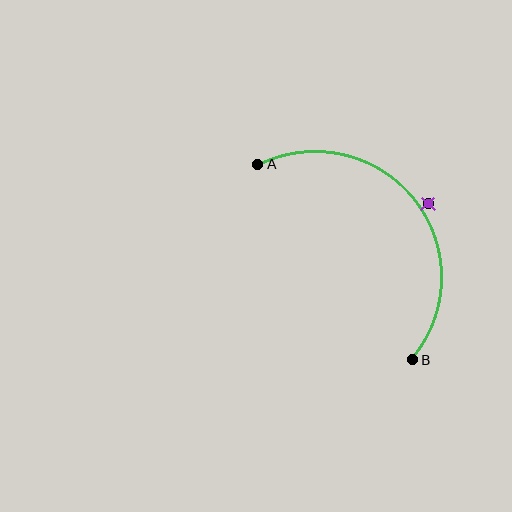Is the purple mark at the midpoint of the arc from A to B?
No — the purple mark does not lie on the arc at all. It sits slightly outside the curve.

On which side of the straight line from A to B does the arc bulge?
The arc bulges above and to the right of the straight line connecting A and B.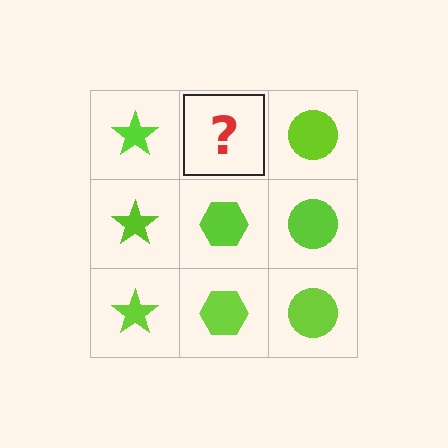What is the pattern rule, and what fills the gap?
The rule is that each column has a consistent shape. The gap should be filled with a lime hexagon.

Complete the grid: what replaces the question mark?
The question mark should be replaced with a lime hexagon.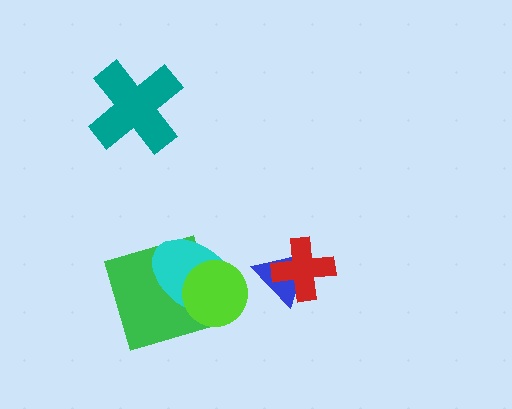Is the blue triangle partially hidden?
Yes, it is partially covered by another shape.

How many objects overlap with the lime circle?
2 objects overlap with the lime circle.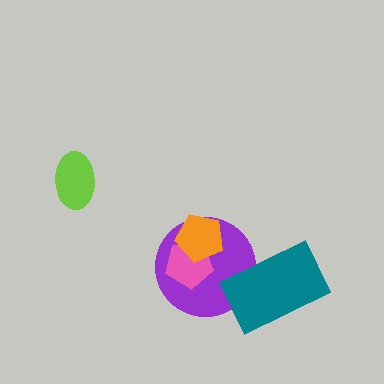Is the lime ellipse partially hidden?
No, no other shape covers it.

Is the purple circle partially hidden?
Yes, it is partially covered by another shape.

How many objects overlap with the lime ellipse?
0 objects overlap with the lime ellipse.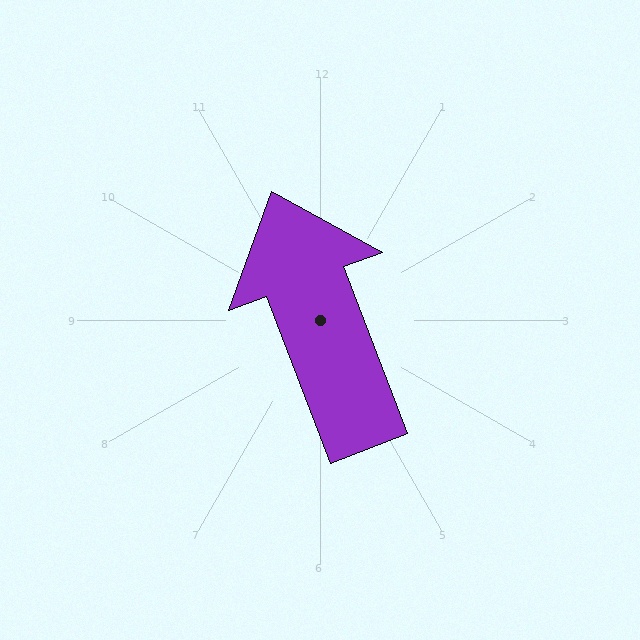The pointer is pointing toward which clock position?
Roughly 11 o'clock.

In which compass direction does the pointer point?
North.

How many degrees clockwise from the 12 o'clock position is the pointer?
Approximately 339 degrees.